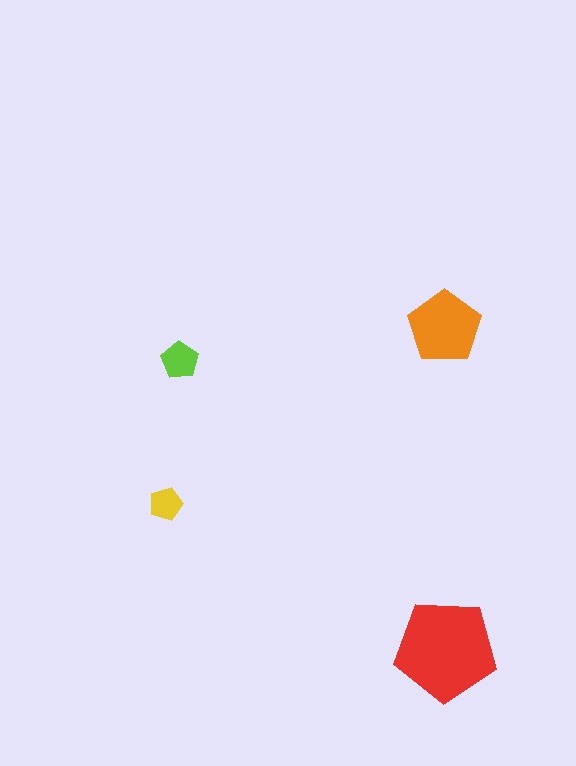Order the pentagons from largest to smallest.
the red one, the orange one, the lime one, the yellow one.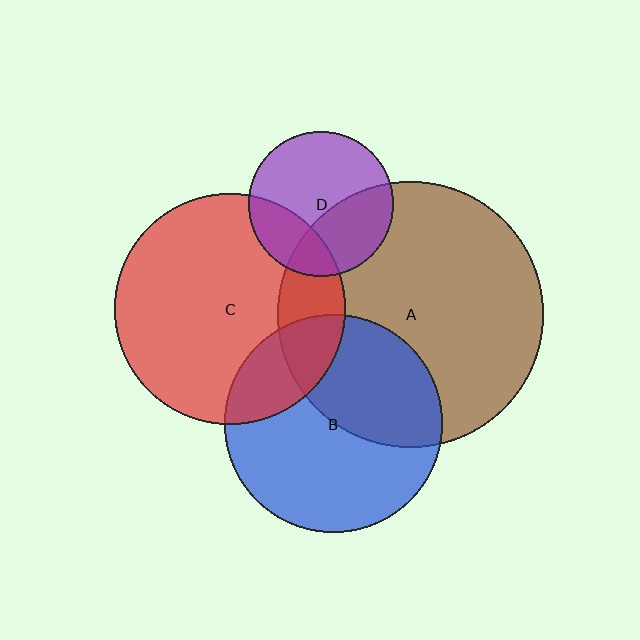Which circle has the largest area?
Circle A (brown).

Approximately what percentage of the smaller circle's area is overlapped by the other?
Approximately 40%.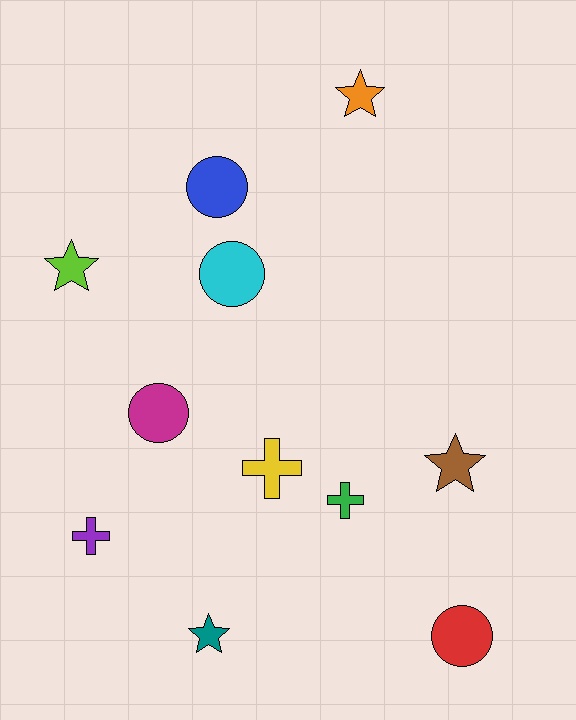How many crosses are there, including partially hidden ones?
There are 3 crosses.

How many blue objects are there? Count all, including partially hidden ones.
There is 1 blue object.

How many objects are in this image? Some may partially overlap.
There are 11 objects.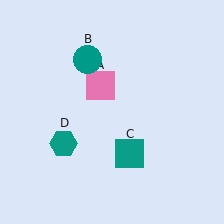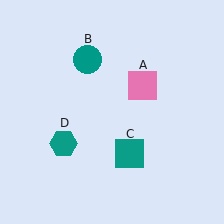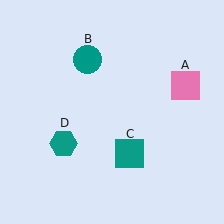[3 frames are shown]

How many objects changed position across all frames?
1 object changed position: pink square (object A).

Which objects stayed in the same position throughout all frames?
Teal circle (object B) and teal square (object C) and teal hexagon (object D) remained stationary.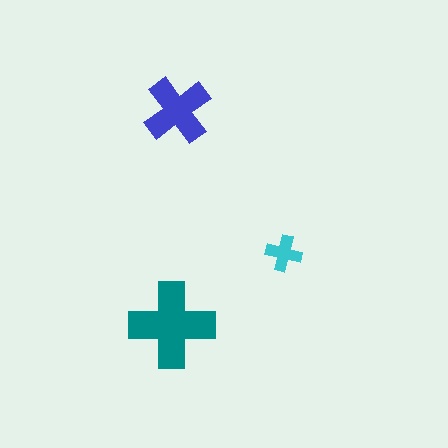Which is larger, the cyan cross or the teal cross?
The teal one.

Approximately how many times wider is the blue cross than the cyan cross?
About 2 times wider.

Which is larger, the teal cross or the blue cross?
The teal one.